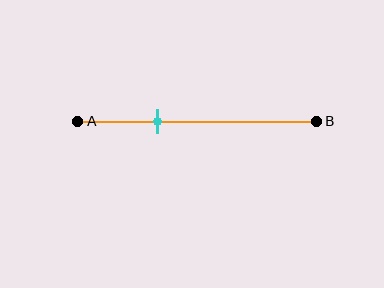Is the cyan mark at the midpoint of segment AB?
No, the mark is at about 35% from A, not at the 50% midpoint.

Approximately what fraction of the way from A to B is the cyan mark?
The cyan mark is approximately 35% of the way from A to B.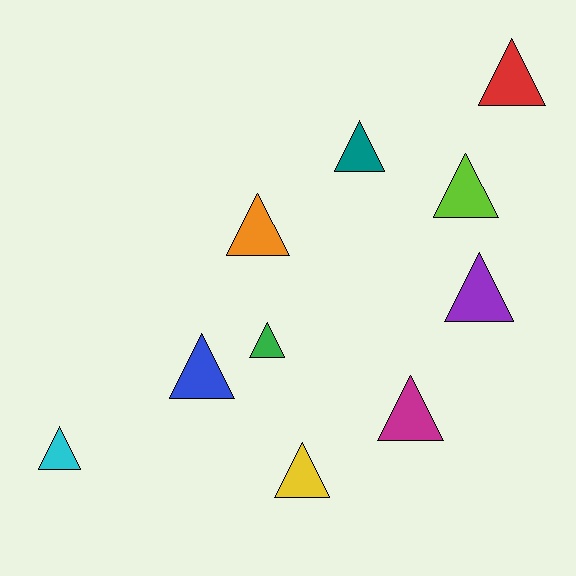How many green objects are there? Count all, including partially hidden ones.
There is 1 green object.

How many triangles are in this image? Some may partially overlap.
There are 10 triangles.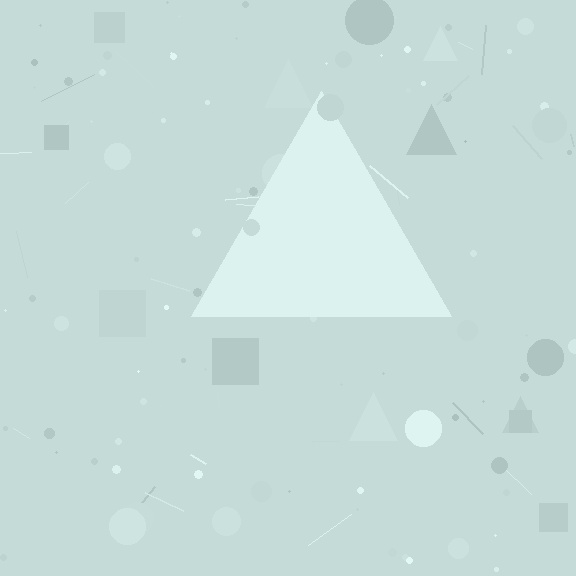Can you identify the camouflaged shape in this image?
The camouflaged shape is a triangle.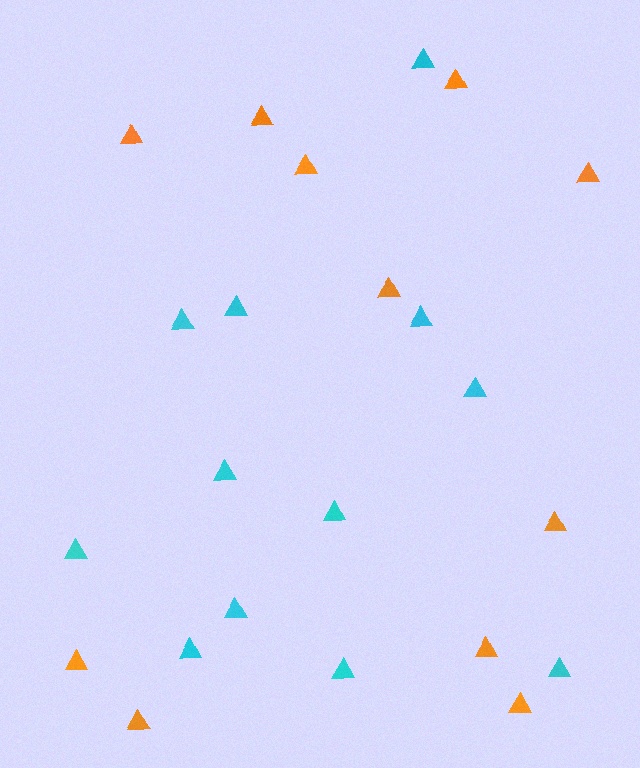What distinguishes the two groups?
There are 2 groups: one group of cyan triangles (12) and one group of orange triangles (11).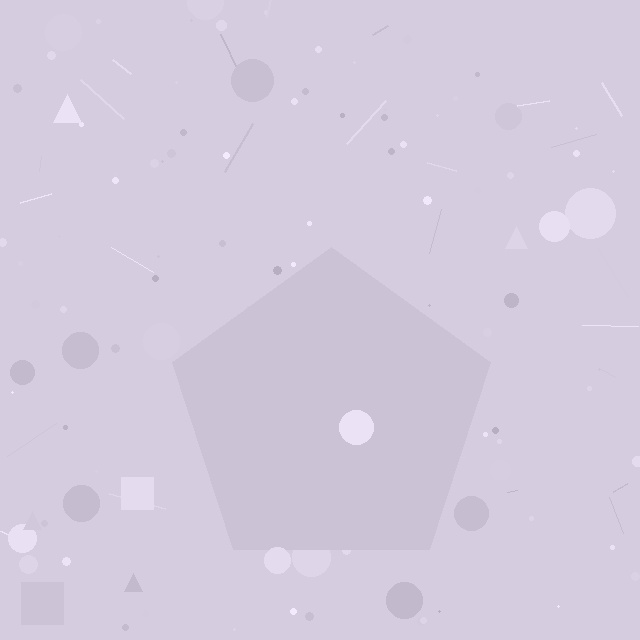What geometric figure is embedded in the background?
A pentagon is embedded in the background.